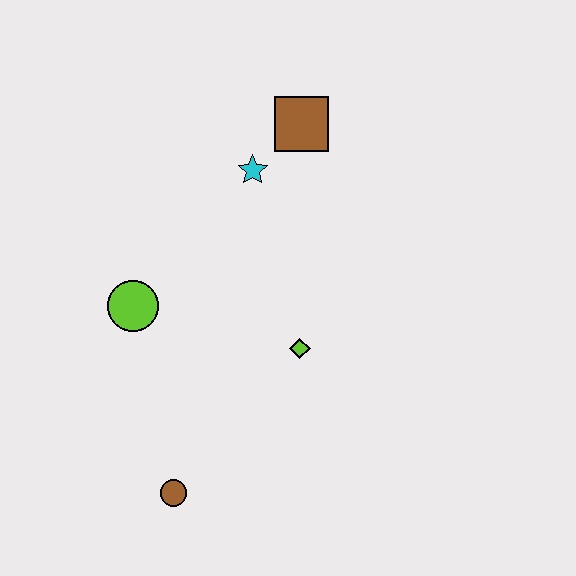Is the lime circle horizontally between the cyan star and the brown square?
No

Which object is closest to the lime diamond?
The lime circle is closest to the lime diamond.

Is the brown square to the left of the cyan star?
No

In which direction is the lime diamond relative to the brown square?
The lime diamond is below the brown square.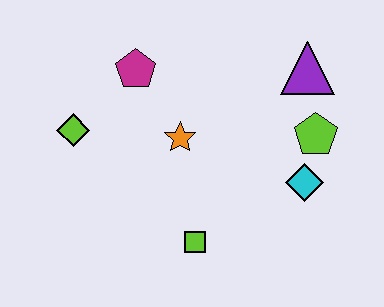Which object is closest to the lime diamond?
The magenta pentagon is closest to the lime diamond.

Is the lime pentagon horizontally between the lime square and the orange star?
No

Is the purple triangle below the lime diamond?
No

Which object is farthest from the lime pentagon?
The lime diamond is farthest from the lime pentagon.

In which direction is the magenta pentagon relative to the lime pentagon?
The magenta pentagon is to the left of the lime pentagon.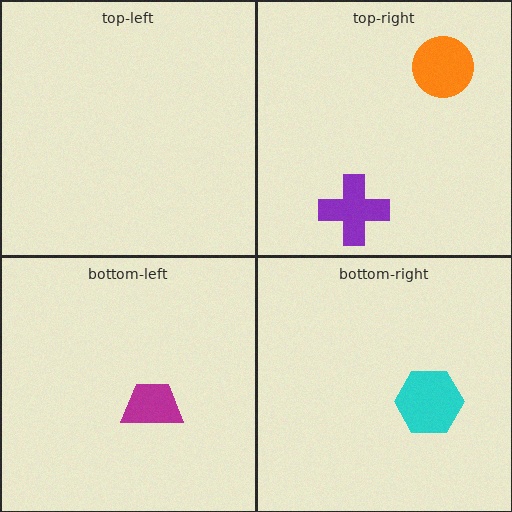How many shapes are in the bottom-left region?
1.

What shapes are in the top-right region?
The purple cross, the orange circle.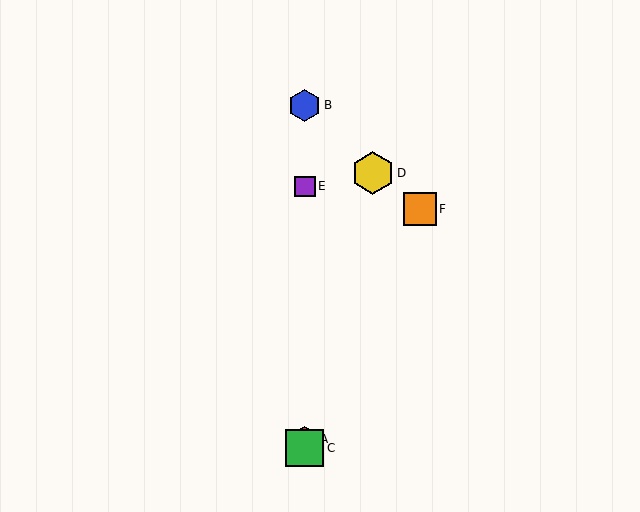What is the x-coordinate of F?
Object F is at x≈420.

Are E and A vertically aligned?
Yes, both are at x≈305.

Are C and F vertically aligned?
No, C is at x≈305 and F is at x≈420.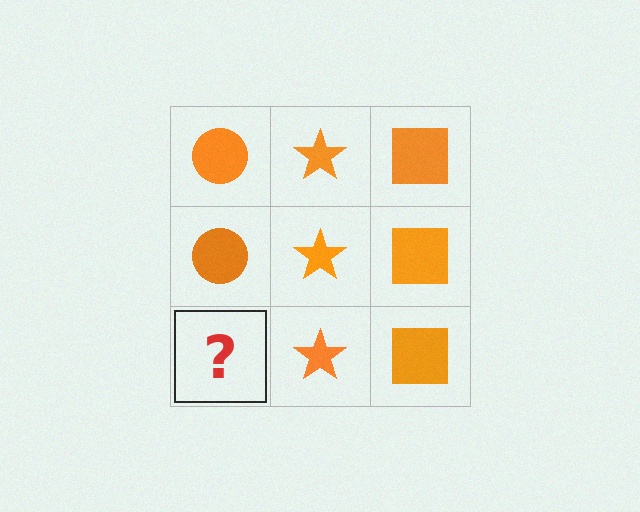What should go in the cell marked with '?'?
The missing cell should contain an orange circle.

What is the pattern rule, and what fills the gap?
The rule is that each column has a consistent shape. The gap should be filled with an orange circle.